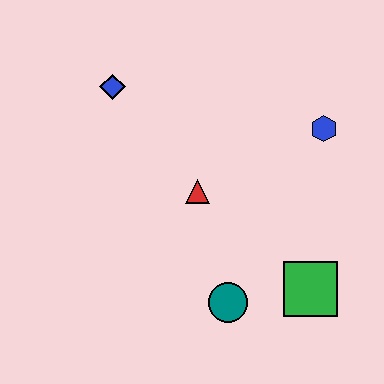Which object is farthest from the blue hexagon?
The blue diamond is farthest from the blue hexagon.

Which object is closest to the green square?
The teal circle is closest to the green square.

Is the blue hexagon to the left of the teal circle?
No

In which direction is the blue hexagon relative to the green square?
The blue hexagon is above the green square.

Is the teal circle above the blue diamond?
No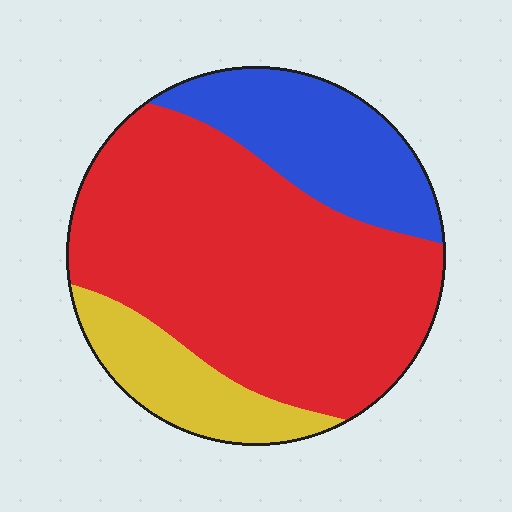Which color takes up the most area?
Red, at roughly 65%.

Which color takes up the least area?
Yellow, at roughly 15%.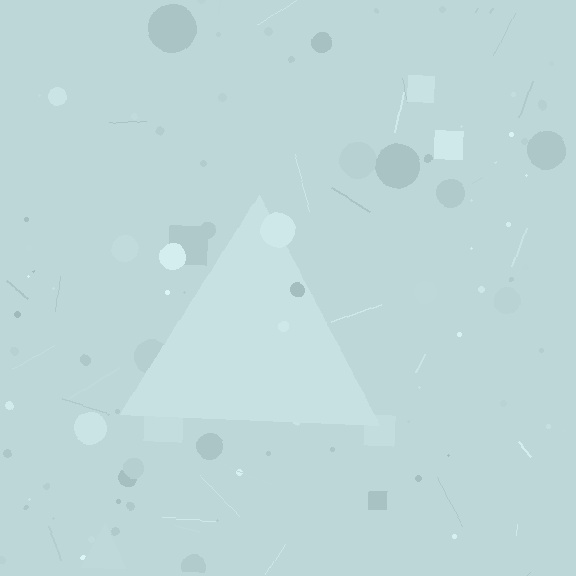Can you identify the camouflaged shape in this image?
The camouflaged shape is a triangle.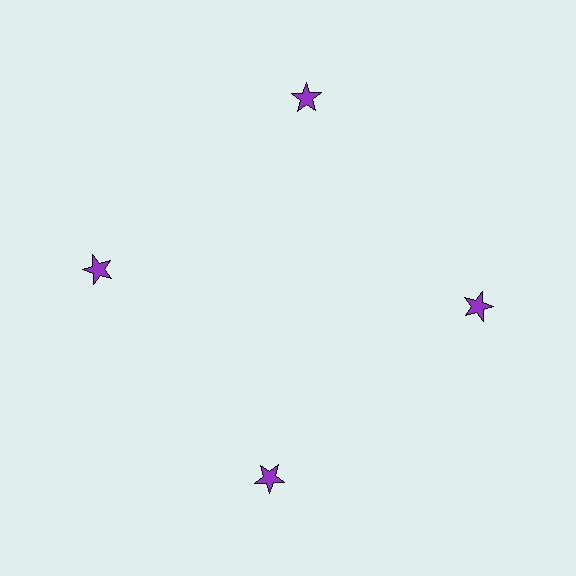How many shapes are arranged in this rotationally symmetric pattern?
There are 4 shapes, arranged in 4 groups of 1.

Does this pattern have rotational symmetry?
Yes, this pattern has 4-fold rotational symmetry. It looks the same after rotating 90 degrees around the center.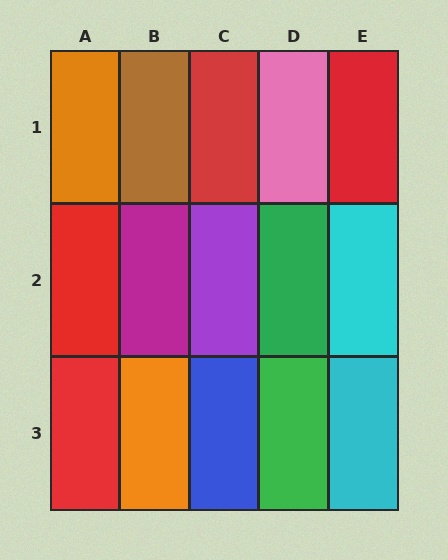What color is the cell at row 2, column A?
Red.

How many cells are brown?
1 cell is brown.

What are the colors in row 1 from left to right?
Orange, brown, red, pink, red.